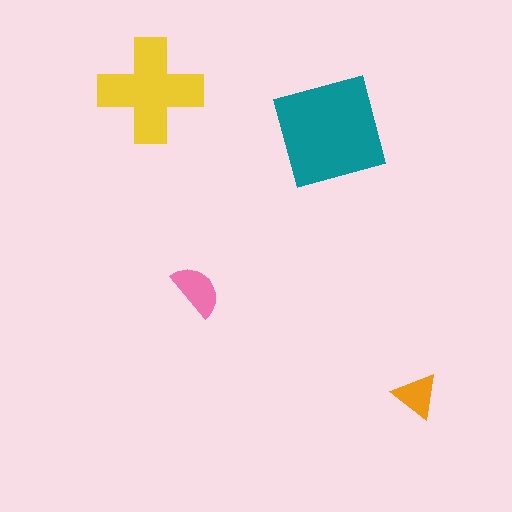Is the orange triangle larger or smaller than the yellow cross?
Smaller.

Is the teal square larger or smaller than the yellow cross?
Larger.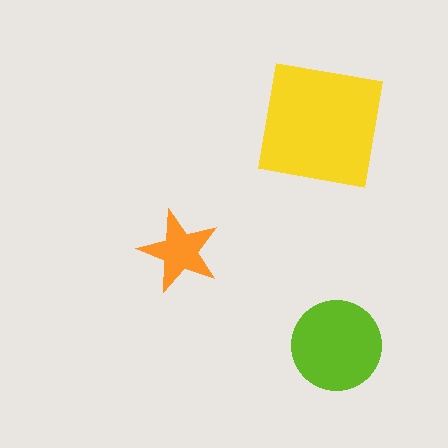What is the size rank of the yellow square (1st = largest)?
1st.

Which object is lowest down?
The lime circle is bottommost.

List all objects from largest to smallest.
The yellow square, the lime circle, the orange star.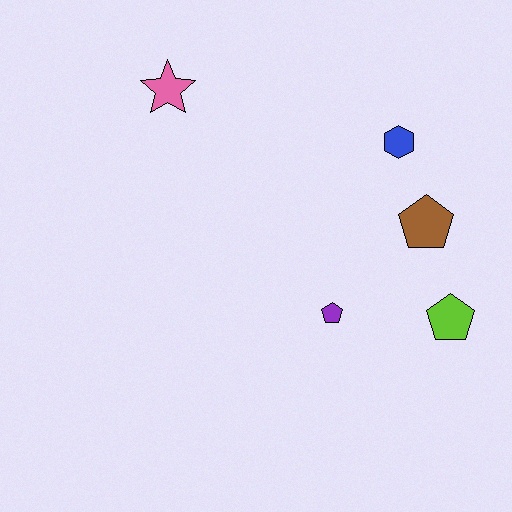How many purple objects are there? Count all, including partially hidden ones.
There is 1 purple object.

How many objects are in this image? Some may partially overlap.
There are 5 objects.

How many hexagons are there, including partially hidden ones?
There is 1 hexagon.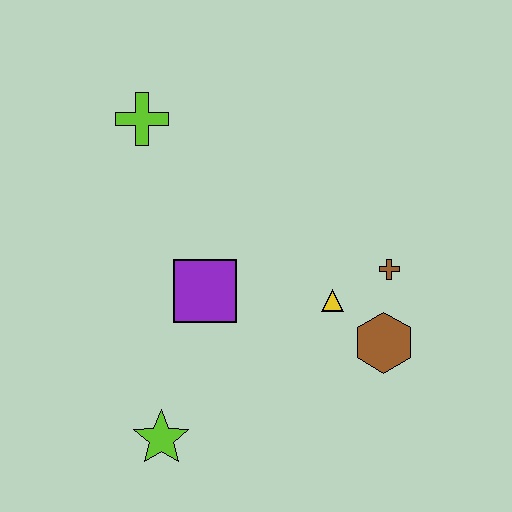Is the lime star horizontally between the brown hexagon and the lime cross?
Yes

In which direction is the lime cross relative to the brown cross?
The lime cross is to the left of the brown cross.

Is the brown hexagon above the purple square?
No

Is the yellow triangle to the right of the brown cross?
No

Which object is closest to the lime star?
The purple square is closest to the lime star.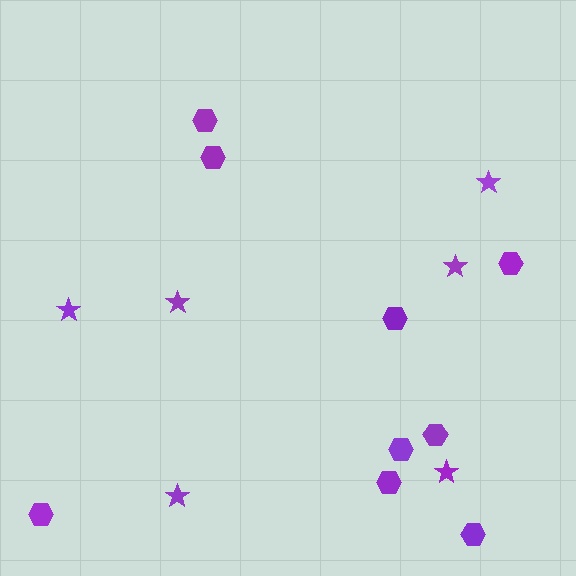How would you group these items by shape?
There are 2 groups: one group of hexagons (9) and one group of stars (6).